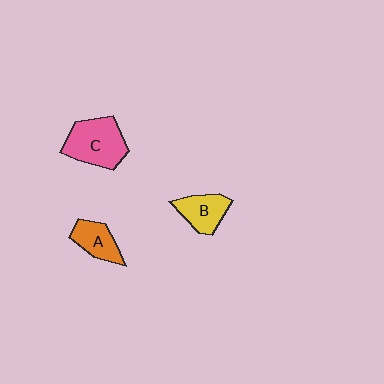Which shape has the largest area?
Shape C (pink).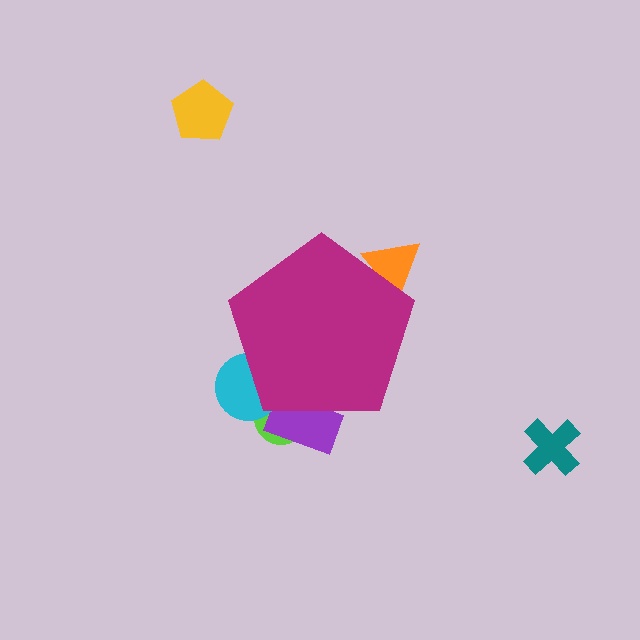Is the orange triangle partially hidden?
Yes, the orange triangle is partially hidden behind the magenta pentagon.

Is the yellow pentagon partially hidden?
No, the yellow pentagon is fully visible.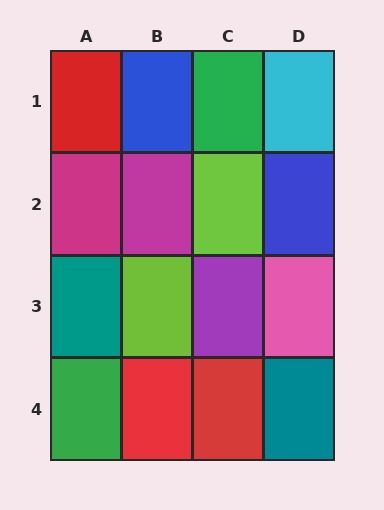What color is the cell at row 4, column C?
Red.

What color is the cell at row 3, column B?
Lime.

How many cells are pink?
1 cell is pink.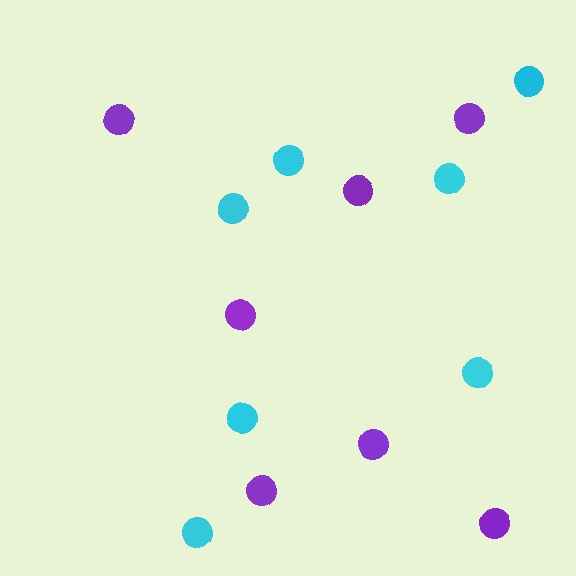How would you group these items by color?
There are 2 groups: one group of purple circles (7) and one group of cyan circles (7).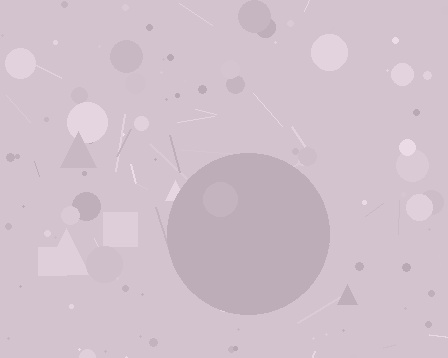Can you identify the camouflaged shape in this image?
The camouflaged shape is a circle.